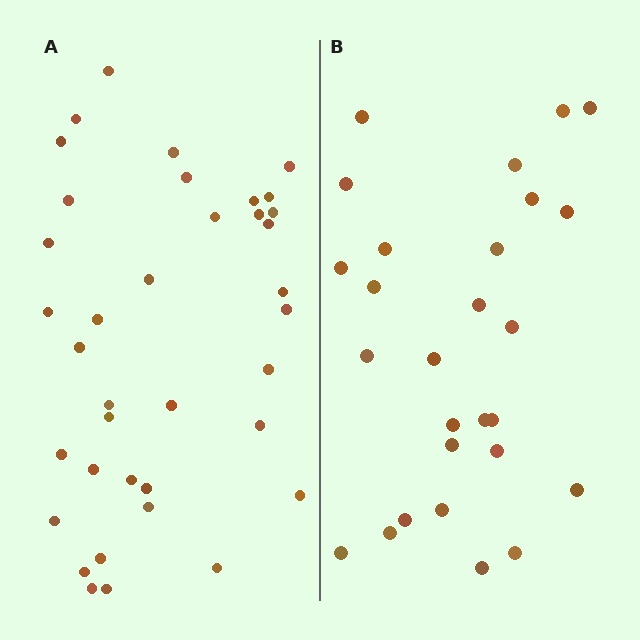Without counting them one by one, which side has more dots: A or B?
Region A (the left region) has more dots.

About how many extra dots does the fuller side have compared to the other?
Region A has roughly 10 or so more dots than region B.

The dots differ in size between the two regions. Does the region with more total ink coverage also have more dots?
No. Region B has more total ink coverage because its dots are larger, but region A actually contains more individual dots. Total area can be misleading — the number of items is what matters here.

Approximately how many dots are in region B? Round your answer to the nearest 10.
About 30 dots. (The exact count is 27, which rounds to 30.)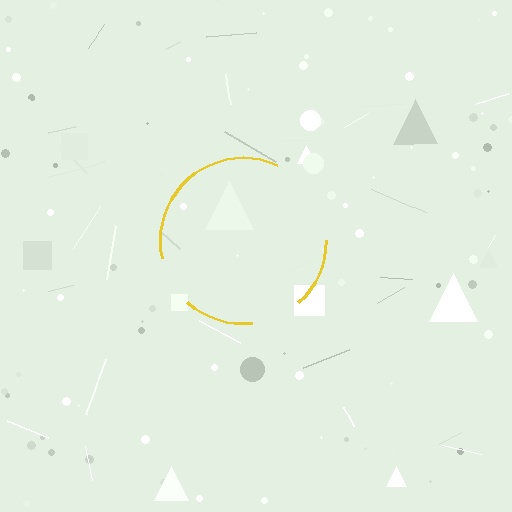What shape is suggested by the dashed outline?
The dashed outline suggests a circle.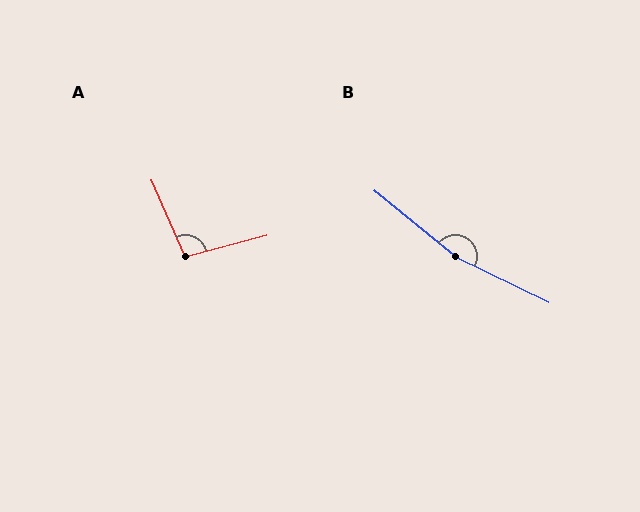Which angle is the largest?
B, at approximately 167 degrees.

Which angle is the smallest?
A, at approximately 99 degrees.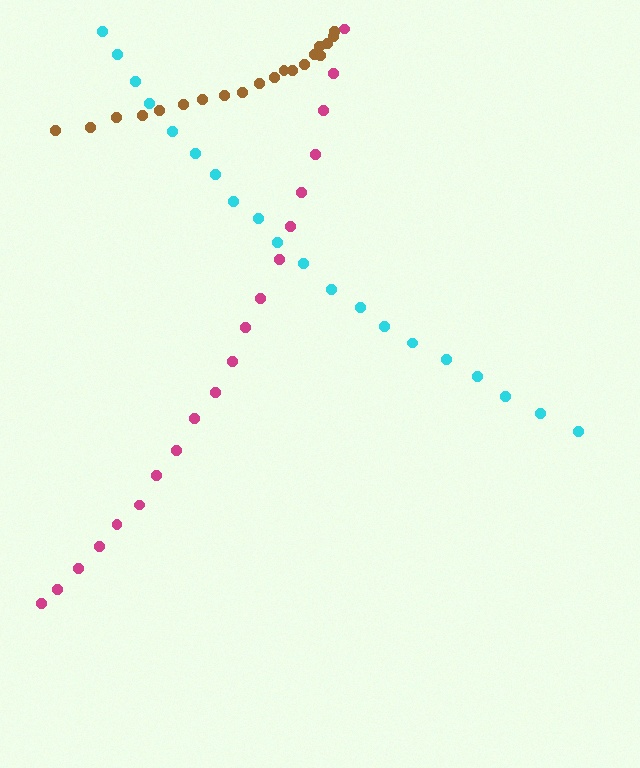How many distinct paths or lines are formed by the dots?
There are 3 distinct paths.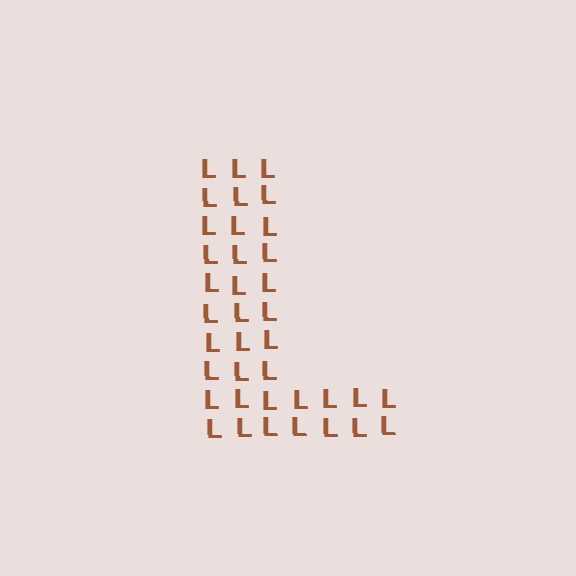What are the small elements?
The small elements are letter L's.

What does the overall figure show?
The overall figure shows the letter L.